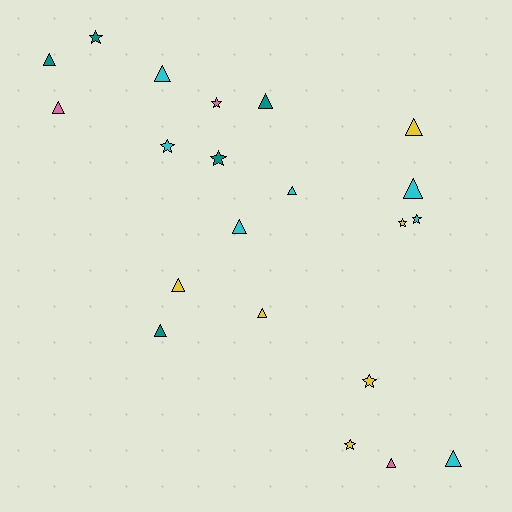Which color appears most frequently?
Cyan, with 7 objects.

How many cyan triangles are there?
There are 5 cyan triangles.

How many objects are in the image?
There are 21 objects.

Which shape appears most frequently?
Triangle, with 13 objects.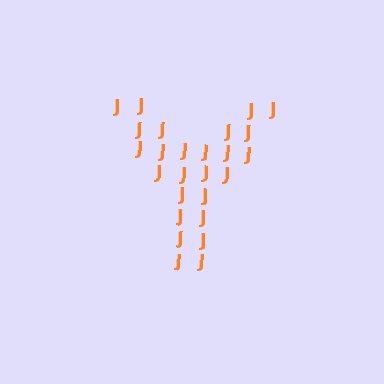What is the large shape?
The large shape is the letter Y.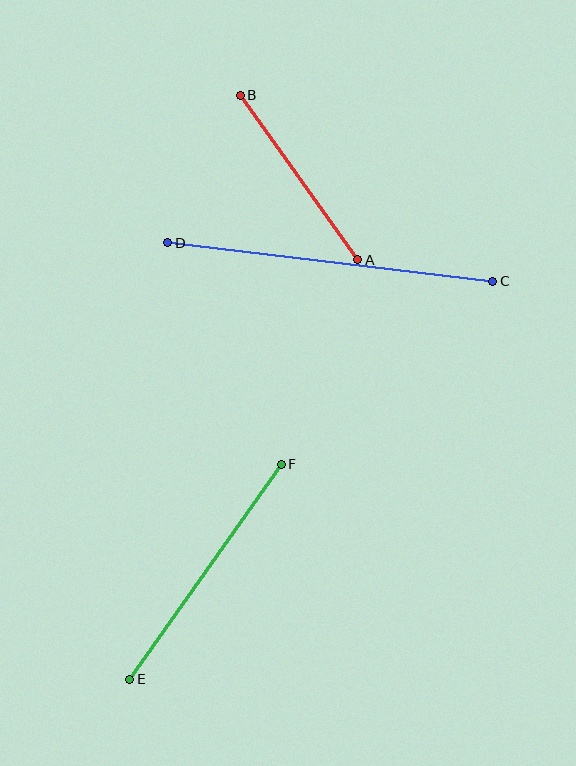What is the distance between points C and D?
The distance is approximately 327 pixels.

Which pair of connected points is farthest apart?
Points C and D are farthest apart.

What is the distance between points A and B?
The distance is approximately 202 pixels.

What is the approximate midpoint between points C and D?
The midpoint is at approximately (330, 262) pixels.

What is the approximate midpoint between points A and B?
The midpoint is at approximately (299, 178) pixels.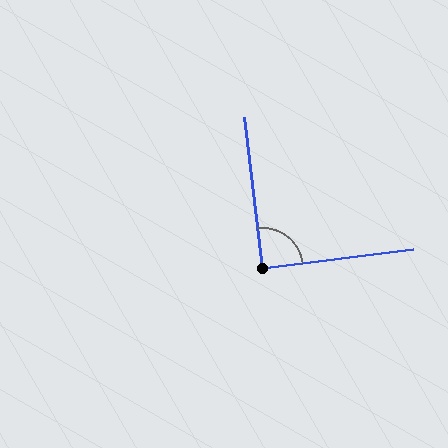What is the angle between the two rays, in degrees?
Approximately 89 degrees.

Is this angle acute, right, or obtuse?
It is approximately a right angle.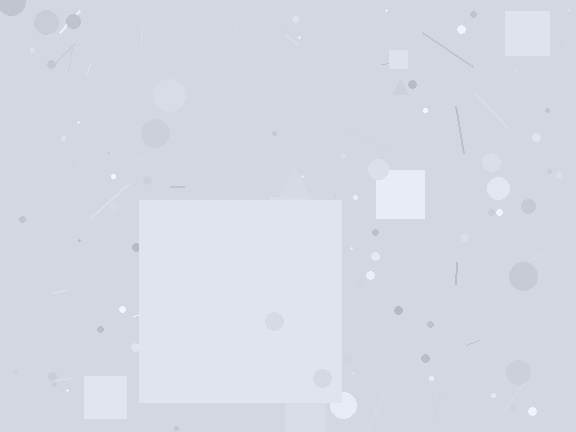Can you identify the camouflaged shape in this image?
The camouflaged shape is a square.